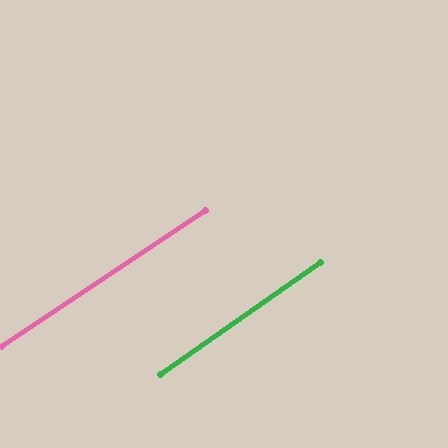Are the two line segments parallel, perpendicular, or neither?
Parallel — their directions differ by only 1.6°.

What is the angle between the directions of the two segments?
Approximately 2 degrees.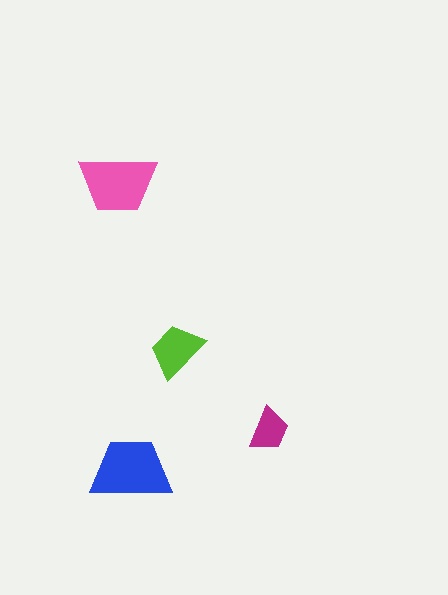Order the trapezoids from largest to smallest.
the blue one, the pink one, the lime one, the magenta one.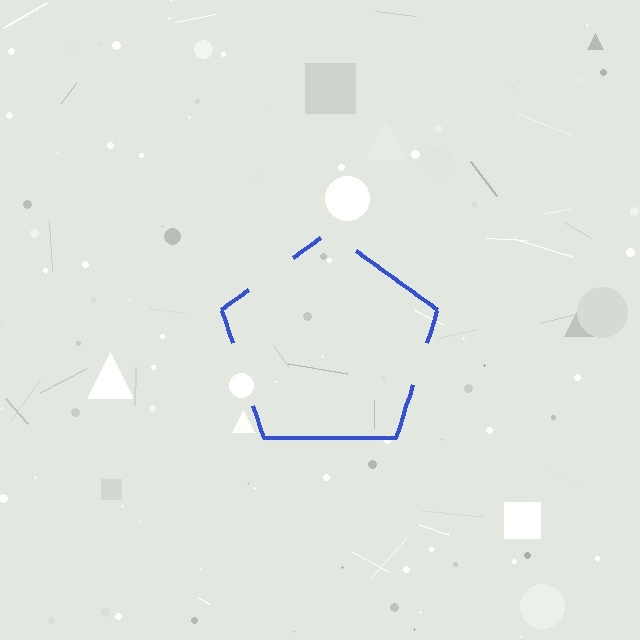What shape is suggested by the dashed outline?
The dashed outline suggests a pentagon.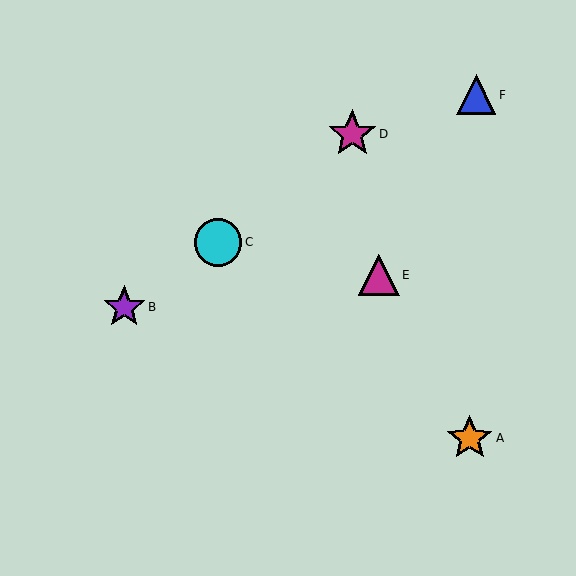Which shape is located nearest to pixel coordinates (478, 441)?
The orange star (labeled A) at (470, 438) is nearest to that location.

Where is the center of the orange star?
The center of the orange star is at (470, 438).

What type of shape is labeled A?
Shape A is an orange star.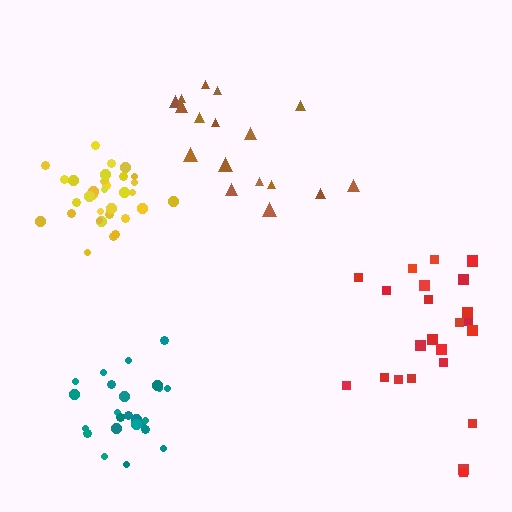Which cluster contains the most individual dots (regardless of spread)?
Yellow (33).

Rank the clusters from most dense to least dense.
yellow, teal, red, brown.